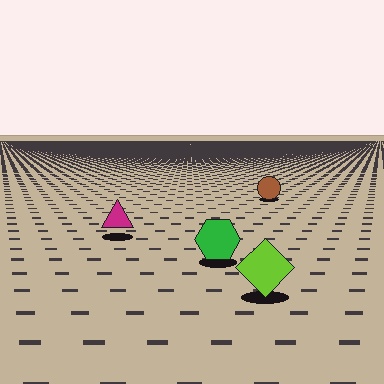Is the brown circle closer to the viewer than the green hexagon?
No. The green hexagon is closer — you can tell from the texture gradient: the ground texture is coarser near it.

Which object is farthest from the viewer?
The brown circle is farthest from the viewer. It appears smaller and the ground texture around it is denser.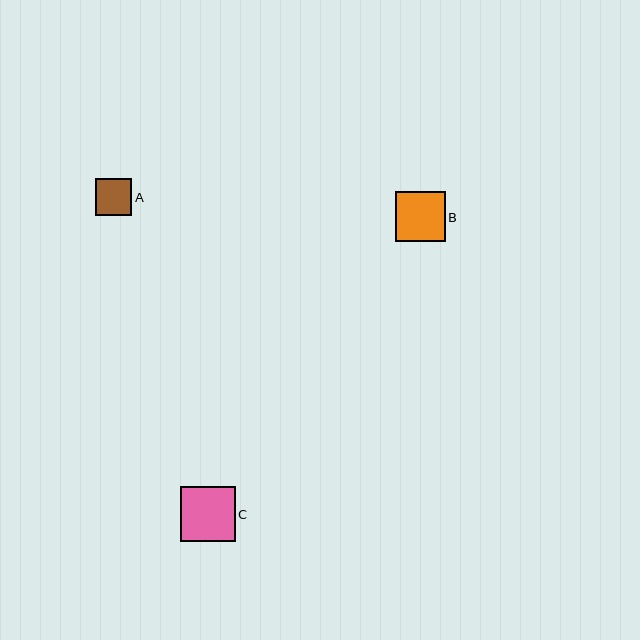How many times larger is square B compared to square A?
Square B is approximately 1.4 times the size of square A.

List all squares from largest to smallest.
From largest to smallest: C, B, A.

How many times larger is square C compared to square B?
Square C is approximately 1.1 times the size of square B.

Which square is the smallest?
Square A is the smallest with a size of approximately 37 pixels.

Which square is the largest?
Square C is the largest with a size of approximately 55 pixels.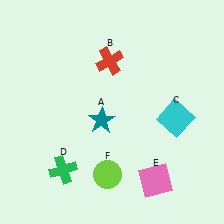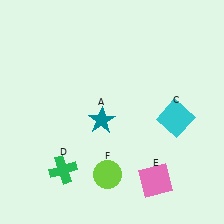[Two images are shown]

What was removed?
The red cross (B) was removed in Image 2.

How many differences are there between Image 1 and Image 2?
There is 1 difference between the two images.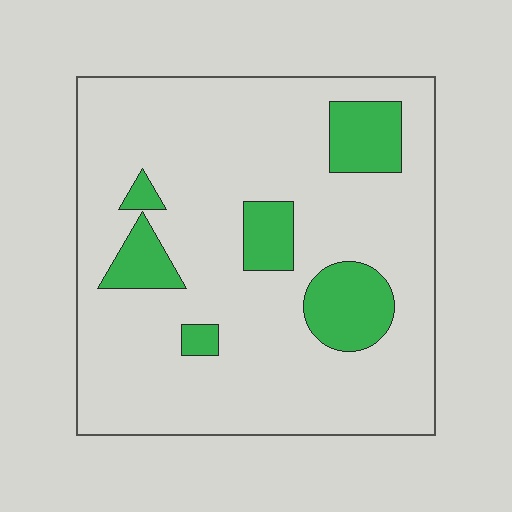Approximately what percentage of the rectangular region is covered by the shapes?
Approximately 15%.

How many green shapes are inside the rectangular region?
6.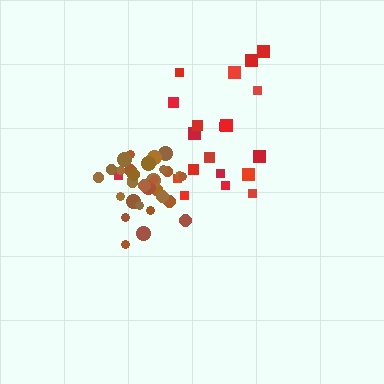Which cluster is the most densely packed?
Brown.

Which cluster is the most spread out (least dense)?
Red.